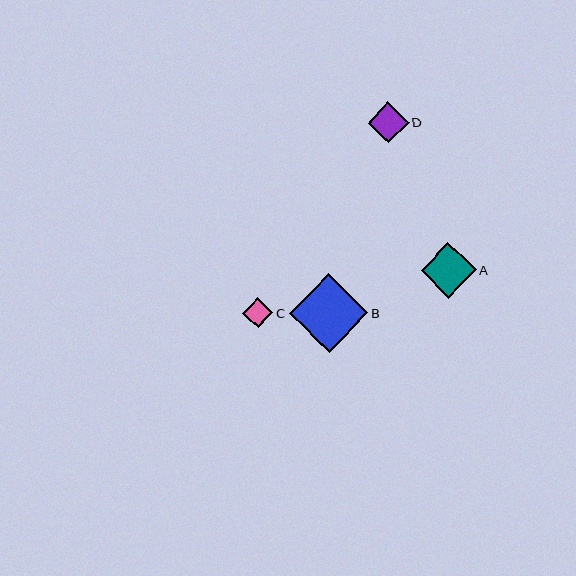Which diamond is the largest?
Diamond B is the largest with a size of approximately 79 pixels.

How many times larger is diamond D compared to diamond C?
Diamond D is approximately 1.4 times the size of diamond C.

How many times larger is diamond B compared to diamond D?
Diamond B is approximately 1.9 times the size of diamond D.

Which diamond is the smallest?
Diamond C is the smallest with a size of approximately 30 pixels.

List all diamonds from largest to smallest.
From largest to smallest: B, A, D, C.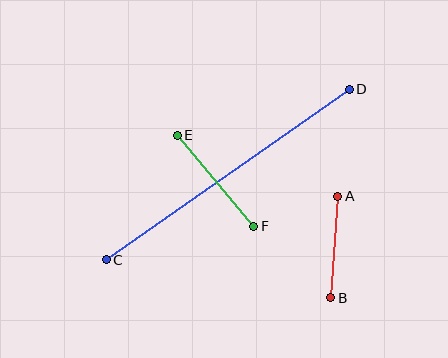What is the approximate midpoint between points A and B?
The midpoint is at approximately (334, 247) pixels.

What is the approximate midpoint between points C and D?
The midpoint is at approximately (228, 175) pixels.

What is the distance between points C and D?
The distance is approximately 297 pixels.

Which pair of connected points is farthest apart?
Points C and D are farthest apart.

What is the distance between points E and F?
The distance is approximately 119 pixels.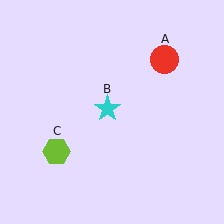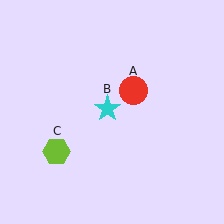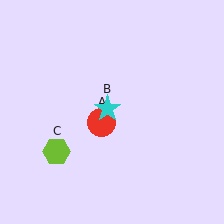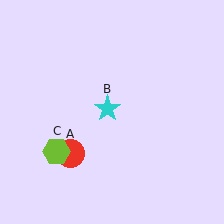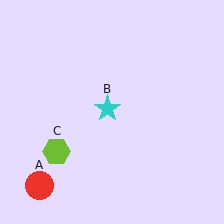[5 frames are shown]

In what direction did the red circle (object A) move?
The red circle (object A) moved down and to the left.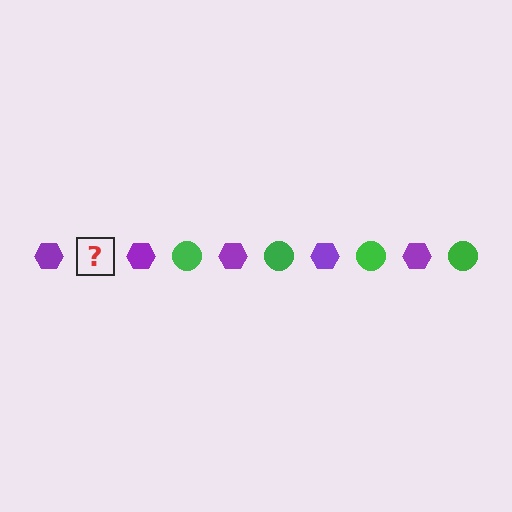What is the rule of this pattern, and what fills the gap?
The rule is that the pattern alternates between purple hexagon and green circle. The gap should be filled with a green circle.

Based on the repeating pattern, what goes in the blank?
The blank should be a green circle.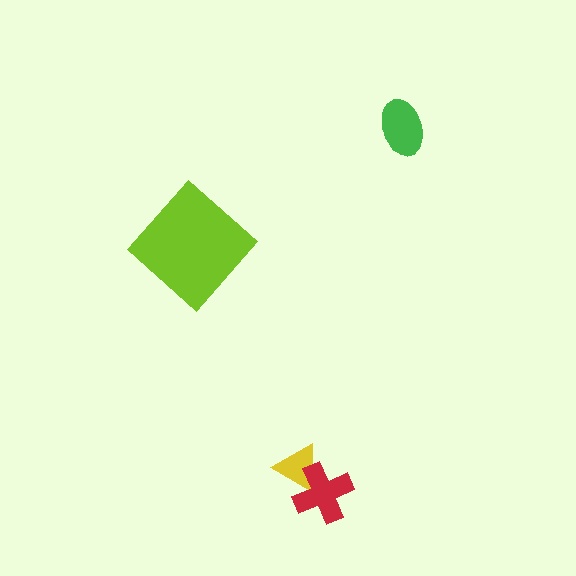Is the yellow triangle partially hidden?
Yes, it is partially covered by another shape.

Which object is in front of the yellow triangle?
The red cross is in front of the yellow triangle.